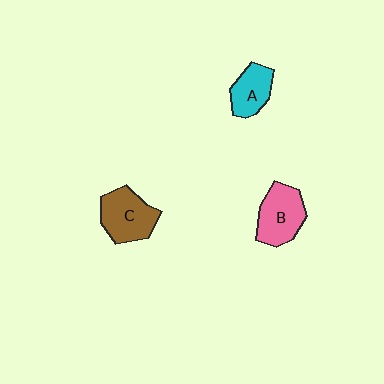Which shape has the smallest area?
Shape A (cyan).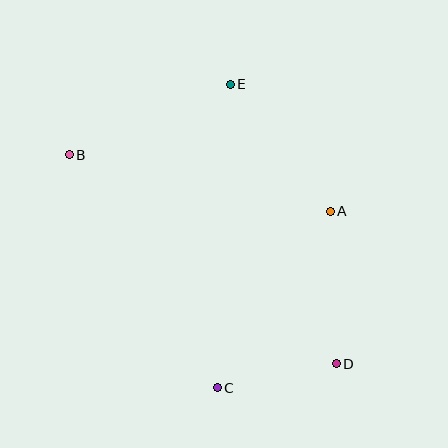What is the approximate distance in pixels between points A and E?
The distance between A and E is approximately 162 pixels.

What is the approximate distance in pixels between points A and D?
The distance between A and D is approximately 153 pixels.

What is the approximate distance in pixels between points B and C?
The distance between B and C is approximately 276 pixels.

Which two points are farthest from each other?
Points B and D are farthest from each other.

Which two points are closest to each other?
Points C and D are closest to each other.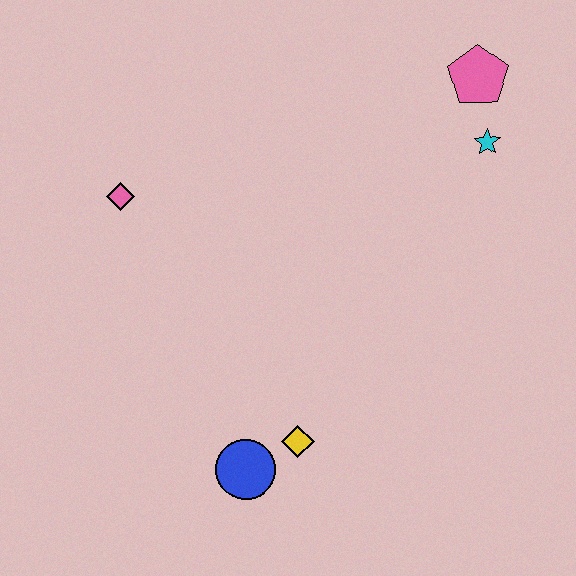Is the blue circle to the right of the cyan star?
No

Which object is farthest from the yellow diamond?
The pink pentagon is farthest from the yellow diamond.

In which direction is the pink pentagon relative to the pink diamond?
The pink pentagon is to the right of the pink diamond.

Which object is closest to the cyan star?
The pink pentagon is closest to the cyan star.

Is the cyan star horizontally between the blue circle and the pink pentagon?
No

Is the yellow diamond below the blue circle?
No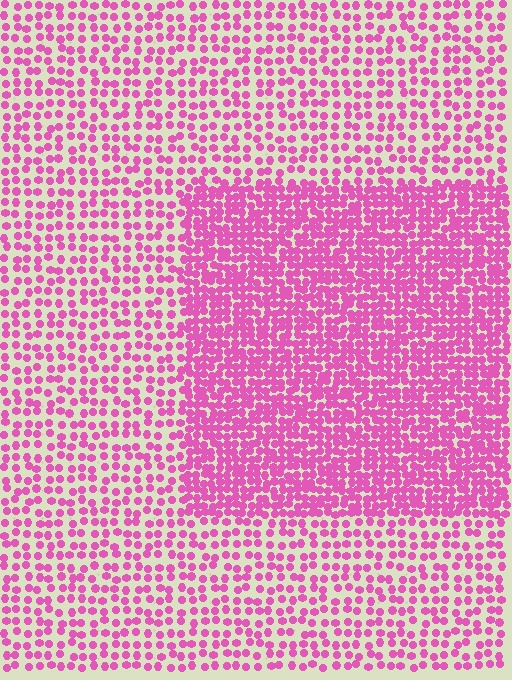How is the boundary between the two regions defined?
The boundary is defined by a change in element density (approximately 2.0x ratio). All elements are the same color, size, and shape.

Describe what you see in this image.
The image contains small pink elements arranged at two different densities. A rectangle-shaped region is visible where the elements are more densely packed than the surrounding area.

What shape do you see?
I see a rectangle.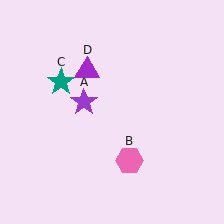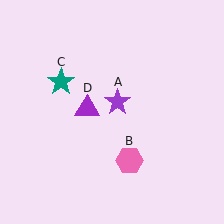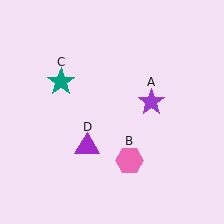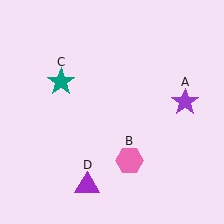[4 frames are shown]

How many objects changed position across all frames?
2 objects changed position: purple star (object A), purple triangle (object D).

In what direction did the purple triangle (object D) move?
The purple triangle (object D) moved down.